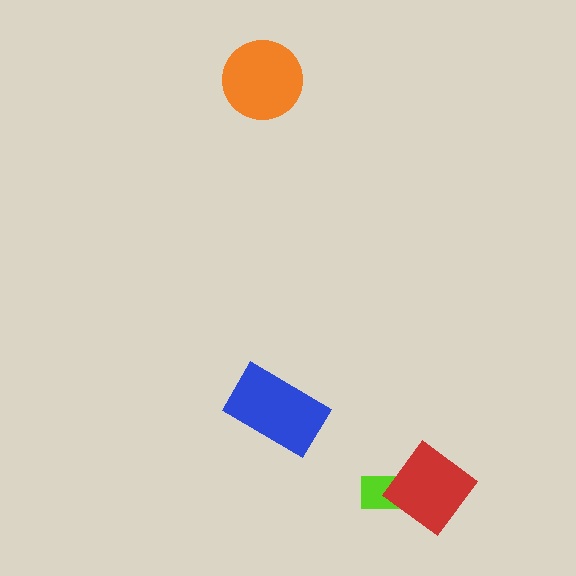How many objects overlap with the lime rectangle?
1 object overlaps with the lime rectangle.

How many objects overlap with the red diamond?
1 object overlaps with the red diamond.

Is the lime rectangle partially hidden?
Yes, it is partially covered by another shape.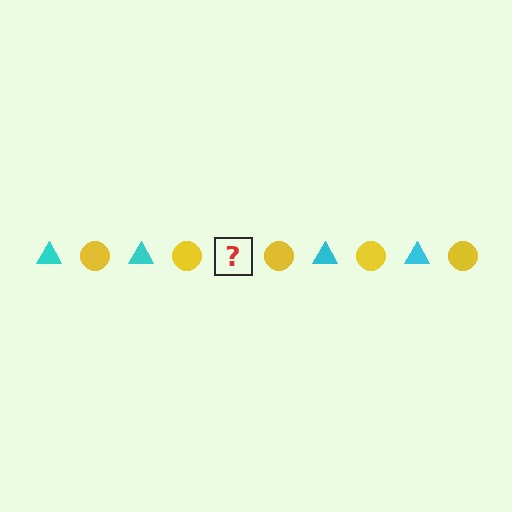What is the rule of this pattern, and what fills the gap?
The rule is that the pattern alternates between cyan triangle and yellow circle. The gap should be filled with a cyan triangle.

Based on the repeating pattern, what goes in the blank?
The blank should be a cyan triangle.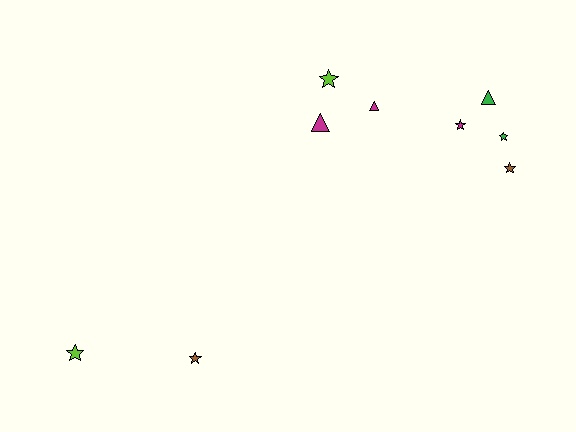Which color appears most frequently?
Magenta, with 3 objects.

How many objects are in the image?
There are 9 objects.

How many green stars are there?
There is 1 green star.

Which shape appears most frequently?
Star, with 6 objects.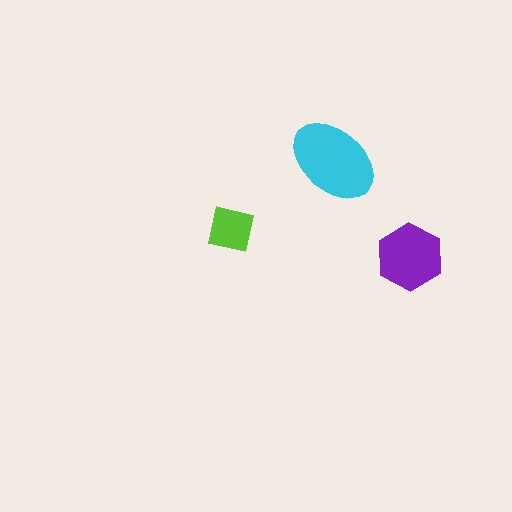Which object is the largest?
The cyan ellipse.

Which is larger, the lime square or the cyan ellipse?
The cyan ellipse.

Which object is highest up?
The cyan ellipse is topmost.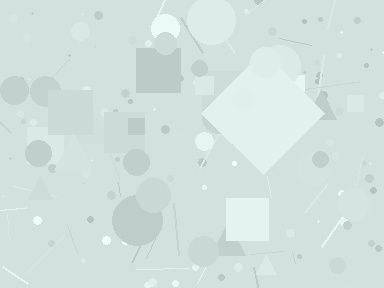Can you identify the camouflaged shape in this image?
The camouflaged shape is a diamond.